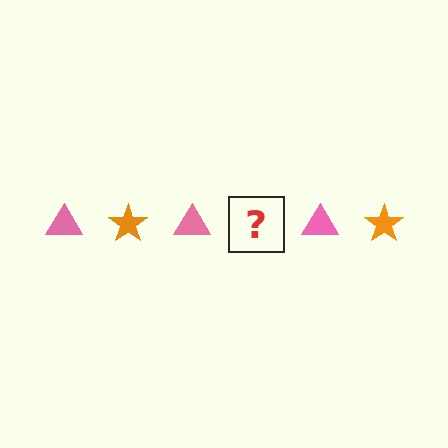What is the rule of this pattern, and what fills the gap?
The rule is that the pattern alternates between pink triangle and orange star. The gap should be filled with an orange star.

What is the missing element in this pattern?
The missing element is an orange star.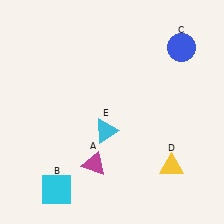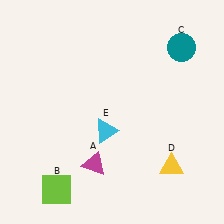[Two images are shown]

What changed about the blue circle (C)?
In Image 1, C is blue. In Image 2, it changed to teal.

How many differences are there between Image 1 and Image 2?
There are 2 differences between the two images.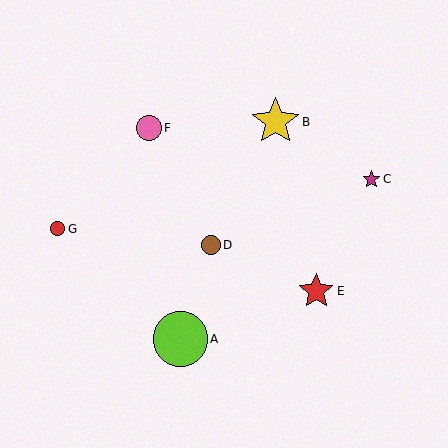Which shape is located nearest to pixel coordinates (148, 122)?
The pink circle (labeled F) at (149, 128) is nearest to that location.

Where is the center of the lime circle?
The center of the lime circle is at (180, 339).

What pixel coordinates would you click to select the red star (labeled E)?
Click at (316, 291) to select the red star E.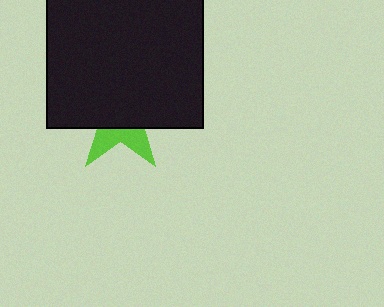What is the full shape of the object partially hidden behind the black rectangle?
The partially hidden object is a lime star.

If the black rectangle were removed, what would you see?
You would see the complete lime star.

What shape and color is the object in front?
The object in front is a black rectangle.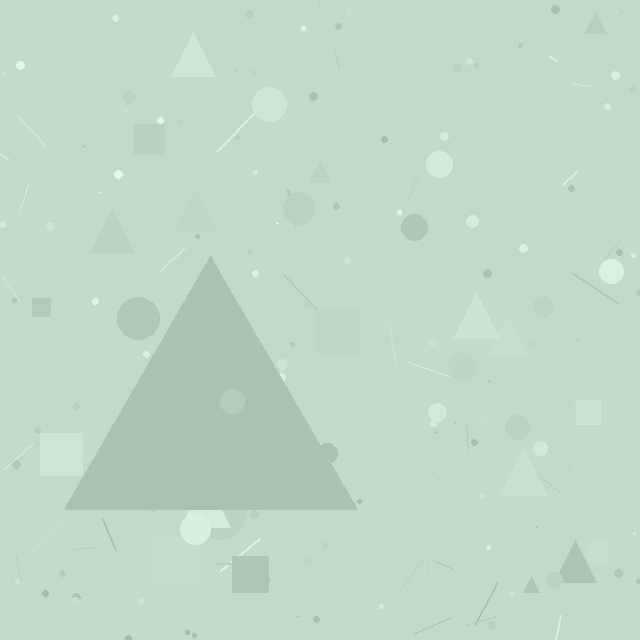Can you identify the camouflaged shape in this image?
The camouflaged shape is a triangle.